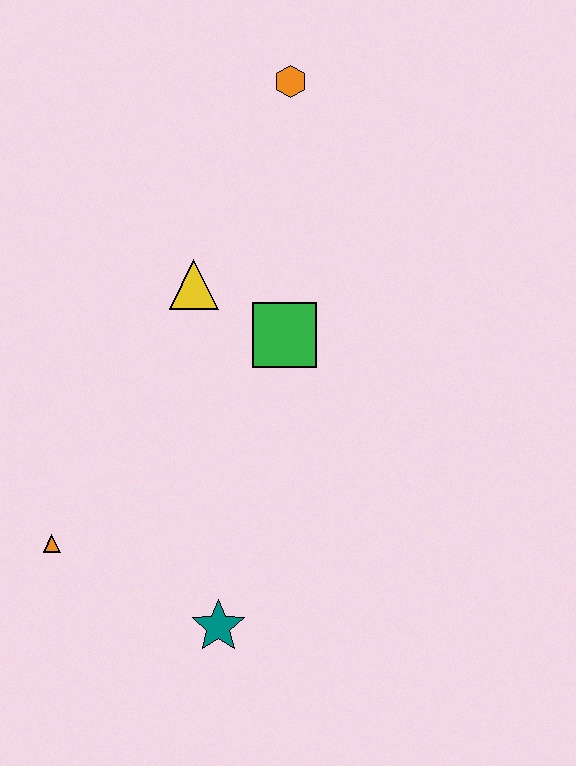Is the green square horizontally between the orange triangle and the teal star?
No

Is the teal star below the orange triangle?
Yes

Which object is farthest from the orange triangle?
The orange hexagon is farthest from the orange triangle.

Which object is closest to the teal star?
The orange triangle is closest to the teal star.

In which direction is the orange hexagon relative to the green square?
The orange hexagon is above the green square.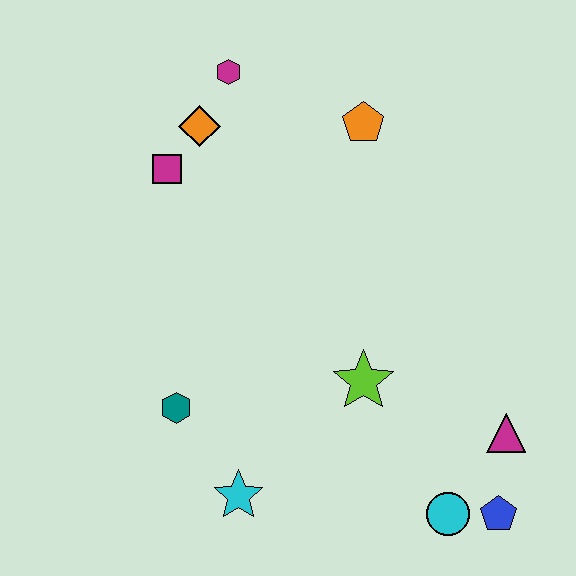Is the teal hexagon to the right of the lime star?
No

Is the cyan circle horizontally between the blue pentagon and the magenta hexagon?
Yes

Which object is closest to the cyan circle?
The blue pentagon is closest to the cyan circle.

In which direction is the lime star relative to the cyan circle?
The lime star is above the cyan circle.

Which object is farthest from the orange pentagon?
The blue pentagon is farthest from the orange pentagon.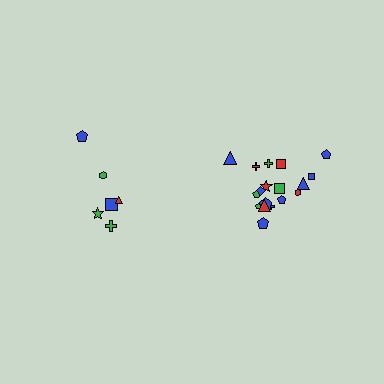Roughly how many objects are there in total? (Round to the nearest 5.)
Roughly 25 objects in total.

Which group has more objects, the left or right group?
The right group.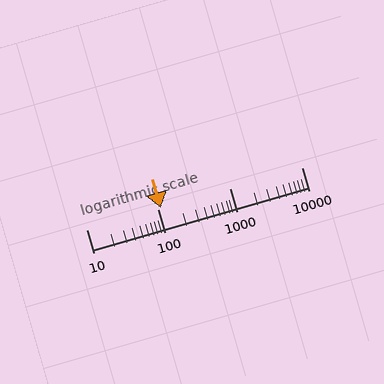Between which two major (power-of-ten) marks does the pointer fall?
The pointer is between 100 and 1000.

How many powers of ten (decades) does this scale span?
The scale spans 3 decades, from 10 to 10000.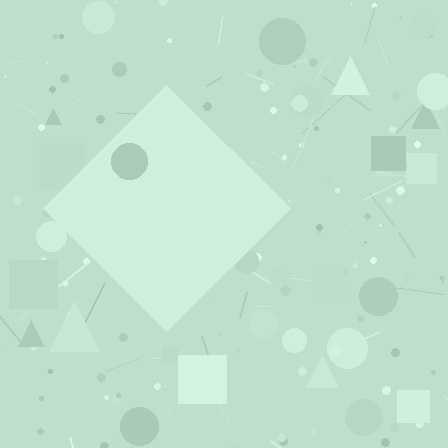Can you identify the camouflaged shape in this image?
The camouflaged shape is a diamond.